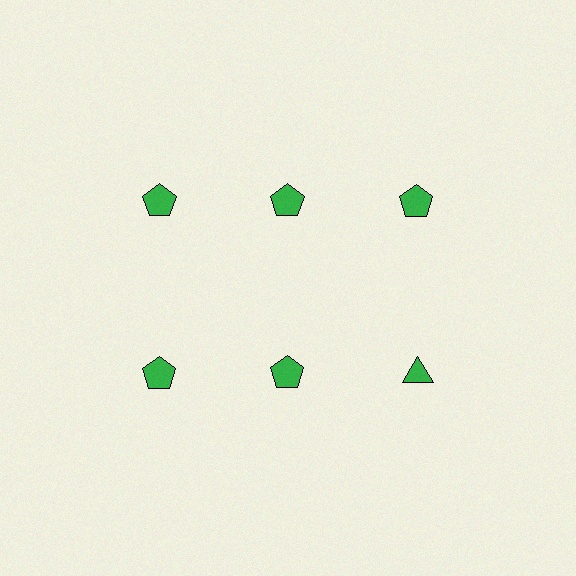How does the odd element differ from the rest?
It has a different shape: triangle instead of pentagon.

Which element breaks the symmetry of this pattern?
The green triangle in the second row, center column breaks the symmetry. All other shapes are green pentagons.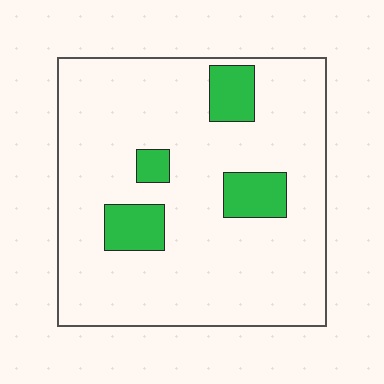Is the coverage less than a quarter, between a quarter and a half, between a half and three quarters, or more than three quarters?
Less than a quarter.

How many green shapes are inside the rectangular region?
4.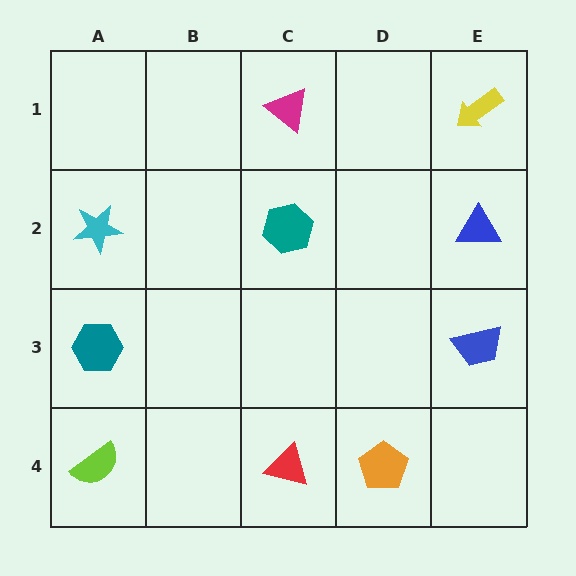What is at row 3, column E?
A blue trapezoid.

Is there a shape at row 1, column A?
No, that cell is empty.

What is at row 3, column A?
A teal hexagon.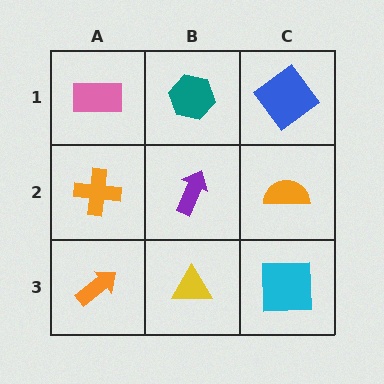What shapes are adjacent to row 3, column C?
An orange semicircle (row 2, column C), a yellow triangle (row 3, column B).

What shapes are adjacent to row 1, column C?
An orange semicircle (row 2, column C), a teal hexagon (row 1, column B).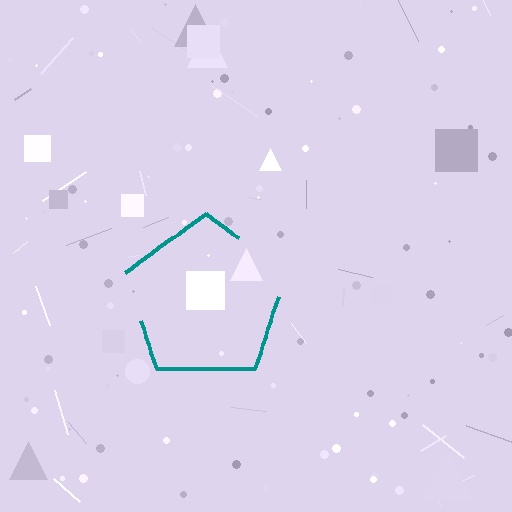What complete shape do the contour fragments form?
The contour fragments form a pentagon.